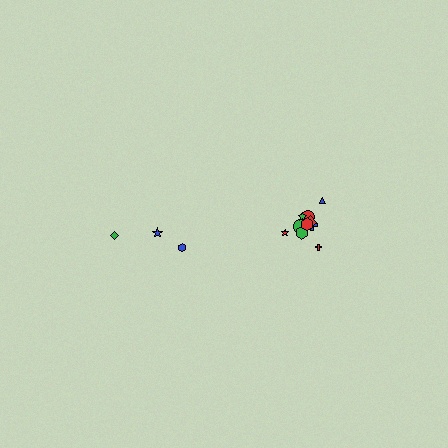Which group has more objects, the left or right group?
The right group.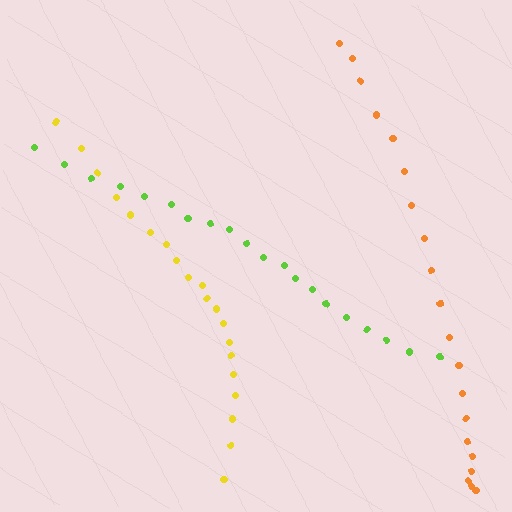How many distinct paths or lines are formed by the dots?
There are 3 distinct paths.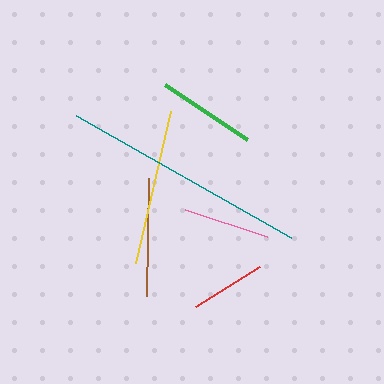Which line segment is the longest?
The teal line is the longest at approximately 248 pixels.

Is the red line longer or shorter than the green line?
The green line is longer than the red line.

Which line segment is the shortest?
The red line is the shortest at approximately 76 pixels.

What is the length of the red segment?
The red segment is approximately 76 pixels long.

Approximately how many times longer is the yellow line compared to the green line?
The yellow line is approximately 1.6 times the length of the green line.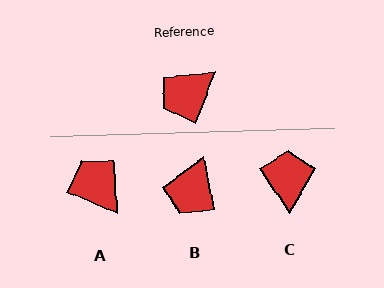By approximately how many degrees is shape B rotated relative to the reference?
Approximately 32 degrees counter-clockwise.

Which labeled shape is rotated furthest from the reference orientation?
C, about 125 degrees away.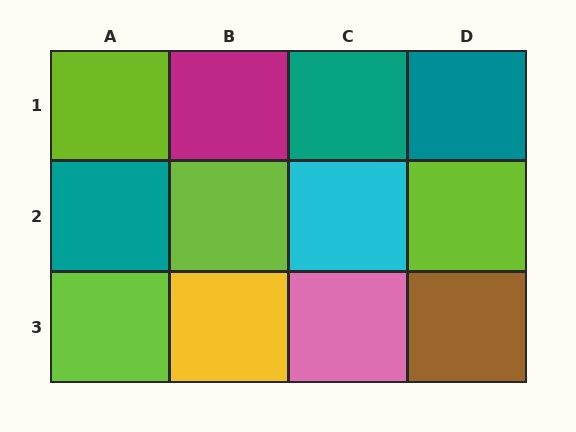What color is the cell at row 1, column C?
Teal.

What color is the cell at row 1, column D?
Teal.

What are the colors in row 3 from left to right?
Lime, yellow, pink, brown.